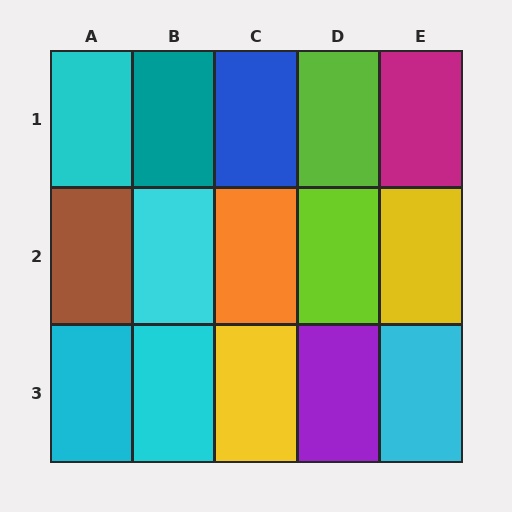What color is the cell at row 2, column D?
Lime.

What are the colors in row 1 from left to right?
Cyan, teal, blue, lime, magenta.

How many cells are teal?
1 cell is teal.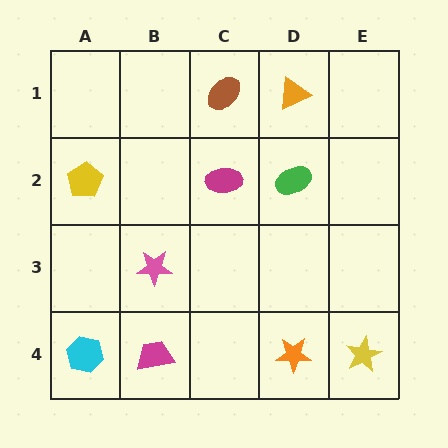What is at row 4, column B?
A magenta trapezoid.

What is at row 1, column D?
An orange triangle.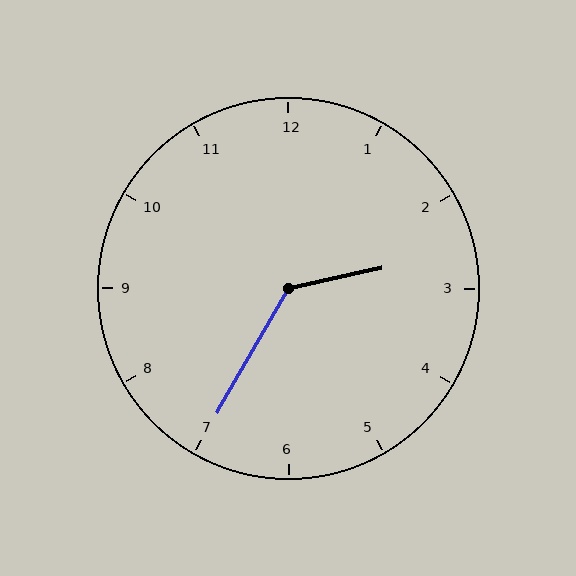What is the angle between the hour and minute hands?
Approximately 132 degrees.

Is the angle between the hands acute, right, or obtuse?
It is obtuse.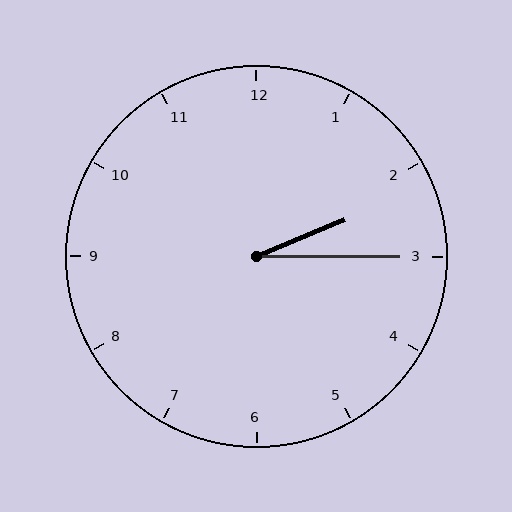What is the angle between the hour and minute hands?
Approximately 22 degrees.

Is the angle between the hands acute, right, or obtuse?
It is acute.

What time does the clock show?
2:15.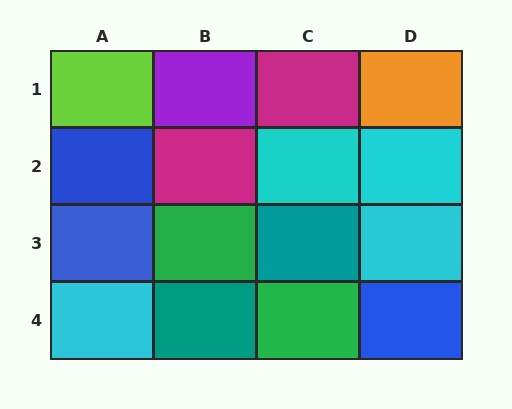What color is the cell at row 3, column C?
Teal.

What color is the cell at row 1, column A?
Lime.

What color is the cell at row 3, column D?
Cyan.